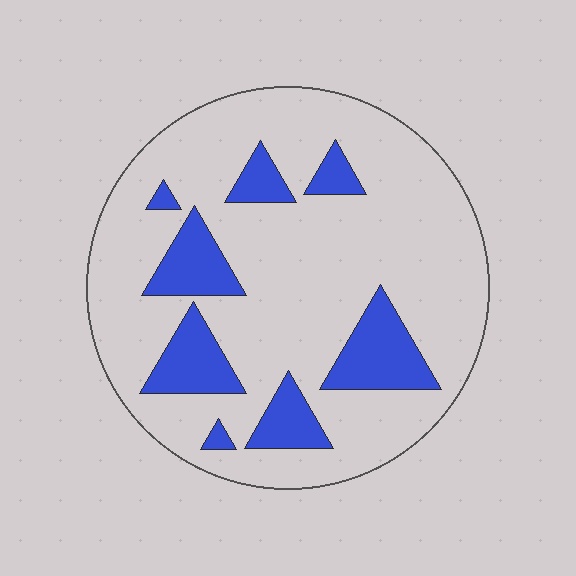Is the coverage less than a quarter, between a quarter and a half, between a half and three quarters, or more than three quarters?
Less than a quarter.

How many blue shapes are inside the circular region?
8.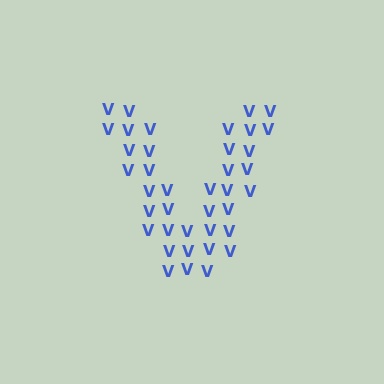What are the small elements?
The small elements are letter V's.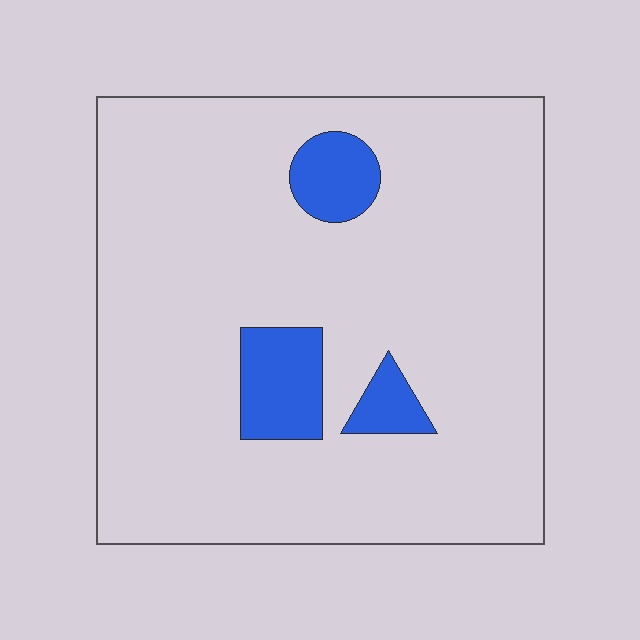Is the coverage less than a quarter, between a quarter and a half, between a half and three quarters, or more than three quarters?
Less than a quarter.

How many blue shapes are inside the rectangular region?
3.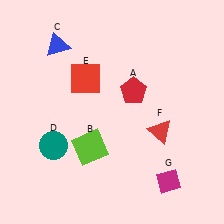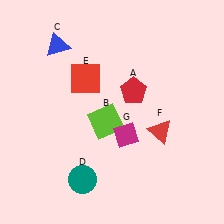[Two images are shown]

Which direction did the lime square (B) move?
The lime square (B) moved up.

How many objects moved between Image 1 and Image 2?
3 objects moved between the two images.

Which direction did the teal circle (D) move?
The teal circle (D) moved down.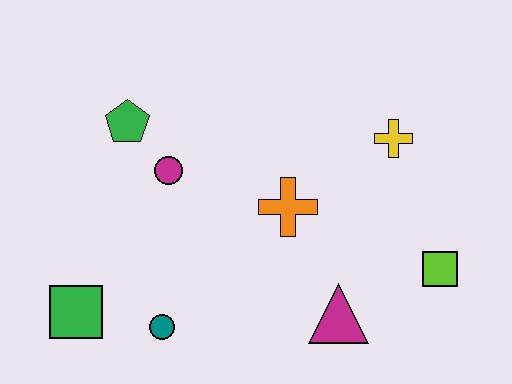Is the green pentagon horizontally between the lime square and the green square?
Yes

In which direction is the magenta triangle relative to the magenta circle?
The magenta triangle is to the right of the magenta circle.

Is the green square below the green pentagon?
Yes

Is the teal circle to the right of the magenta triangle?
No